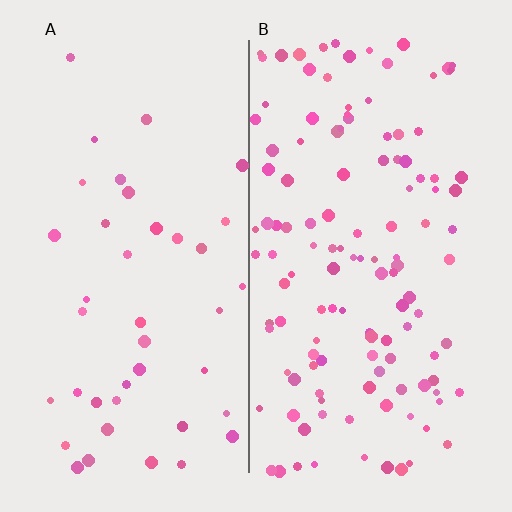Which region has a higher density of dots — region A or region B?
B (the right).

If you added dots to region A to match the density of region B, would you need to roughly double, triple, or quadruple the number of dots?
Approximately triple.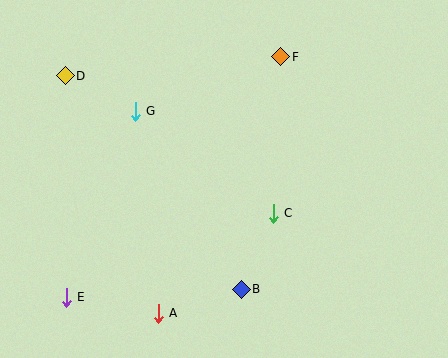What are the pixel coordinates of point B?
Point B is at (241, 289).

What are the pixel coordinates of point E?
Point E is at (66, 297).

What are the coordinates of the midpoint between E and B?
The midpoint between E and B is at (154, 293).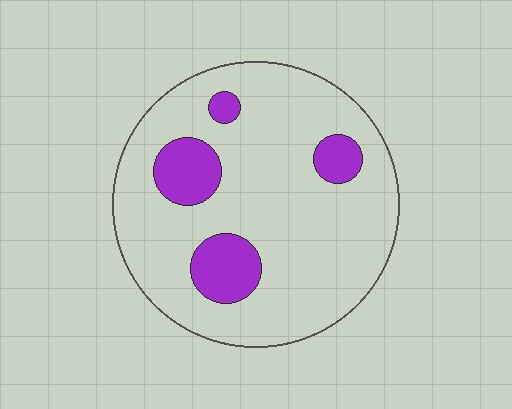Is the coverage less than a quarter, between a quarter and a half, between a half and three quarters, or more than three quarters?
Less than a quarter.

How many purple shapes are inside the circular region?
4.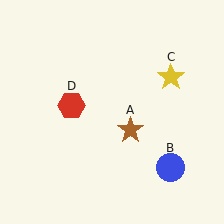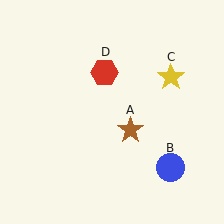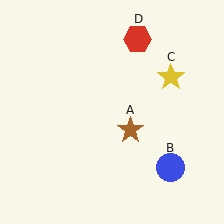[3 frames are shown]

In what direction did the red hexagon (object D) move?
The red hexagon (object D) moved up and to the right.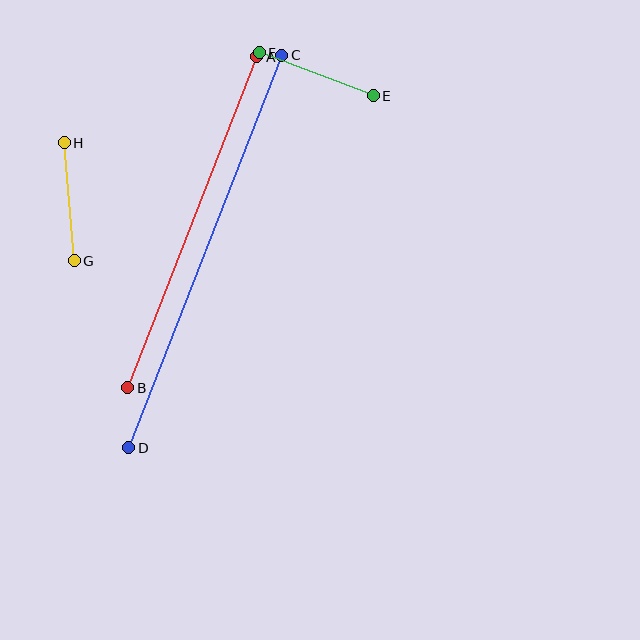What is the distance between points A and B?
The distance is approximately 355 pixels.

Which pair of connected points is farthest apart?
Points C and D are farthest apart.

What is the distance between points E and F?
The distance is approximately 122 pixels.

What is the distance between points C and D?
The distance is approximately 421 pixels.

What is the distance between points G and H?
The distance is approximately 118 pixels.